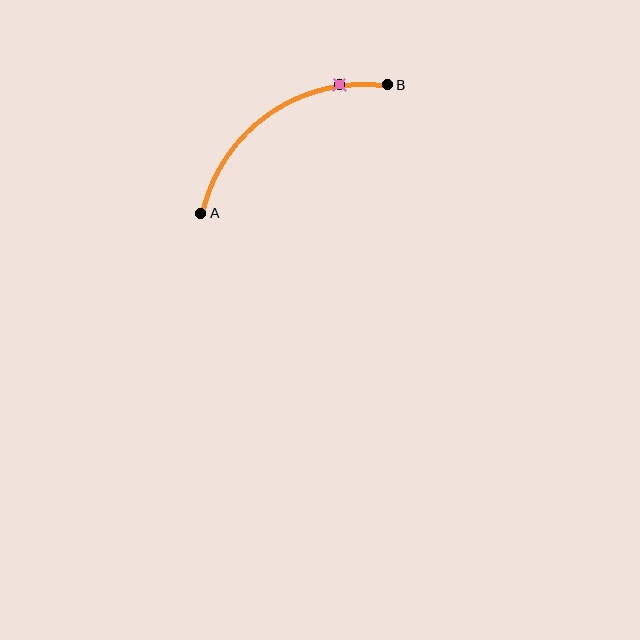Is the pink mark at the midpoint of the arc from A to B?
No. The pink mark lies on the arc but is closer to endpoint B. The arc midpoint would be at the point on the curve equidistant along the arc from both A and B.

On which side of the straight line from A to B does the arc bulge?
The arc bulges above and to the left of the straight line connecting A and B.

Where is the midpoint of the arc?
The arc midpoint is the point on the curve farthest from the straight line joining A and B. It sits above and to the left of that line.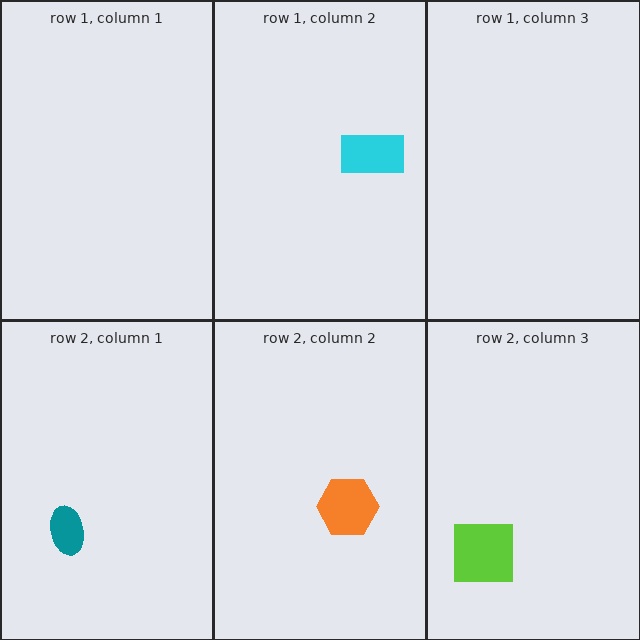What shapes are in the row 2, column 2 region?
The orange hexagon.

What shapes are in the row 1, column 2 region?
The cyan rectangle.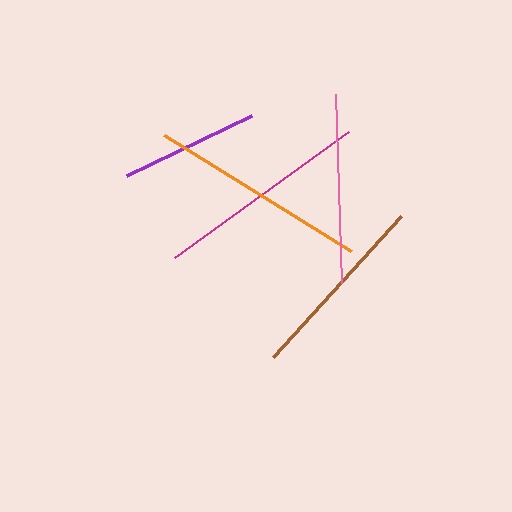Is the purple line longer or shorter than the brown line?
The brown line is longer than the purple line.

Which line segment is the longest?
The orange line is the longest at approximately 220 pixels.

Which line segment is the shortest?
The purple line is the shortest at approximately 139 pixels.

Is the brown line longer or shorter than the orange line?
The orange line is longer than the brown line.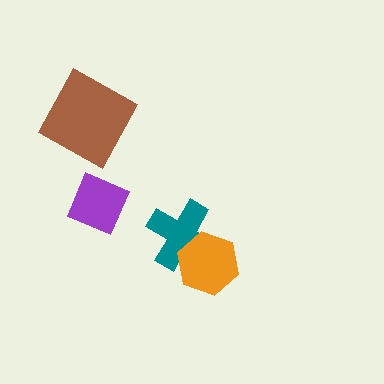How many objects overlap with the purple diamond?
0 objects overlap with the purple diamond.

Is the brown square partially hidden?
No, no other shape covers it.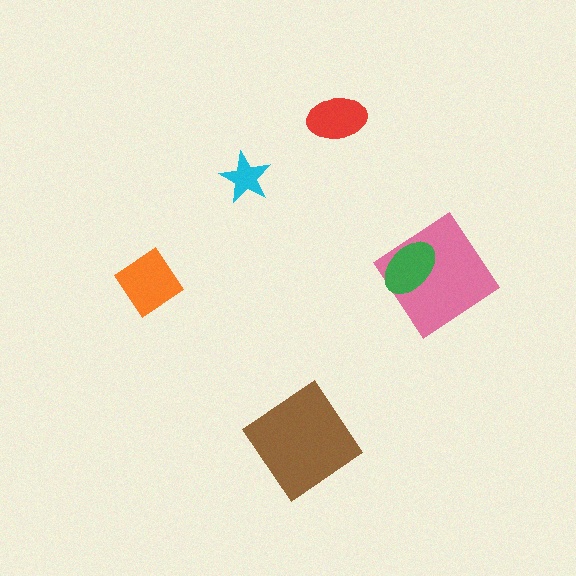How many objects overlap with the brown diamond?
0 objects overlap with the brown diamond.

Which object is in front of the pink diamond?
The green ellipse is in front of the pink diamond.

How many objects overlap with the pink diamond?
1 object overlaps with the pink diamond.